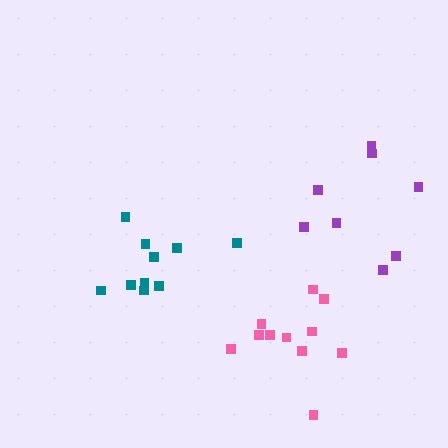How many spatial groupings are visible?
There are 3 spatial groupings.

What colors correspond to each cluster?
The clusters are colored: purple, pink, teal.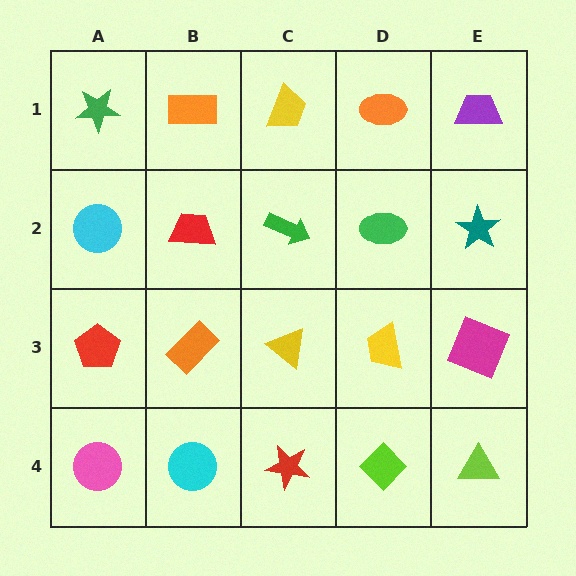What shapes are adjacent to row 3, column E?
A teal star (row 2, column E), a lime triangle (row 4, column E), a yellow trapezoid (row 3, column D).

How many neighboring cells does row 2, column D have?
4.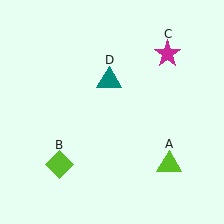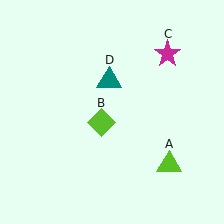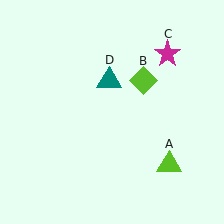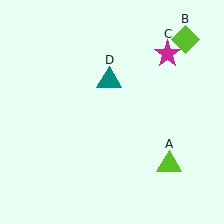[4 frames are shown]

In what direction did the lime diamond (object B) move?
The lime diamond (object B) moved up and to the right.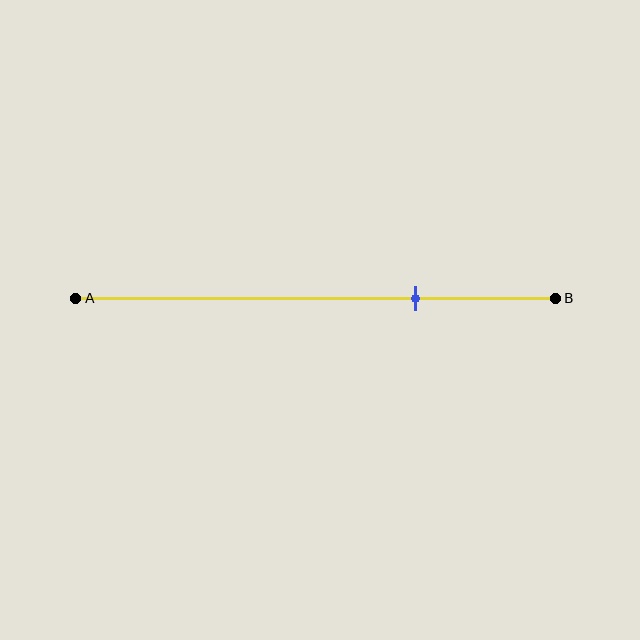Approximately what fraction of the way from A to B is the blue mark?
The blue mark is approximately 70% of the way from A to B.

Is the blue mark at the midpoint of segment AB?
No, the mark is at about 70% from A, not at the 50% midpoint.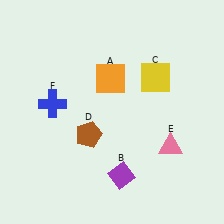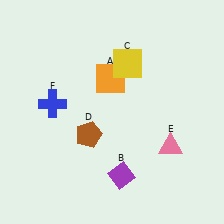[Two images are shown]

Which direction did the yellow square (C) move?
The yellow square (C) moved left.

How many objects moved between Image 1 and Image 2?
1 object moved between the two images.